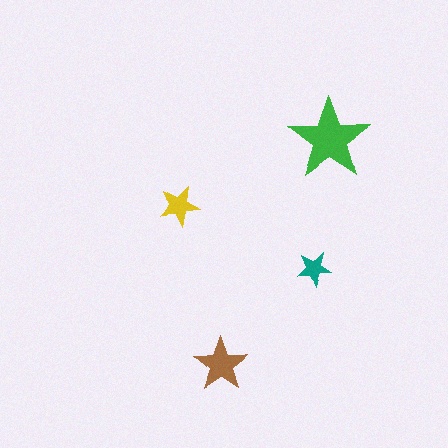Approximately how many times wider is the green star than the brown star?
About 1.5 times wider.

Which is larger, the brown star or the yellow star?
The brown one.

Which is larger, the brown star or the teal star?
The brown one.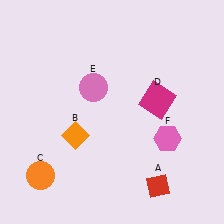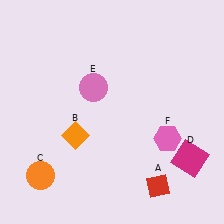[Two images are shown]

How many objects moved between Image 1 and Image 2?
1 object moved between the two images.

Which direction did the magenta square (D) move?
The magenta square (D) moved down.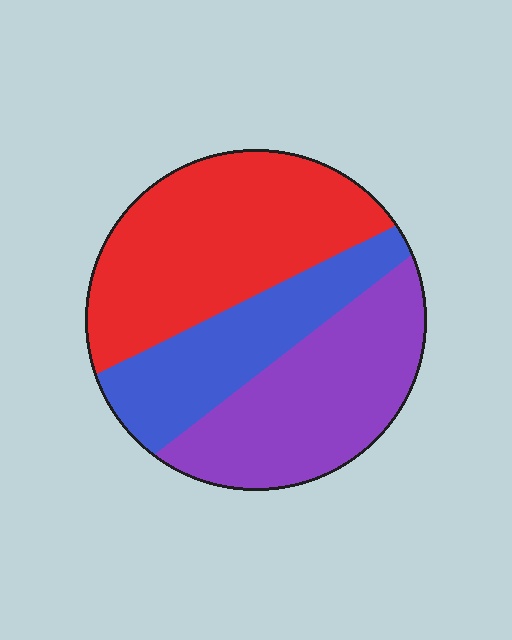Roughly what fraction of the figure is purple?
Purple covers about 35% of the figure.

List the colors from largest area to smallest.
From largest to smallest: red, purple, blue.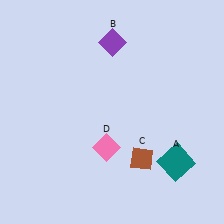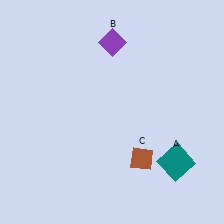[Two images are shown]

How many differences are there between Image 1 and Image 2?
There is 1 difference between the two images.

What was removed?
The pink diamond (D) was removed in Image 2.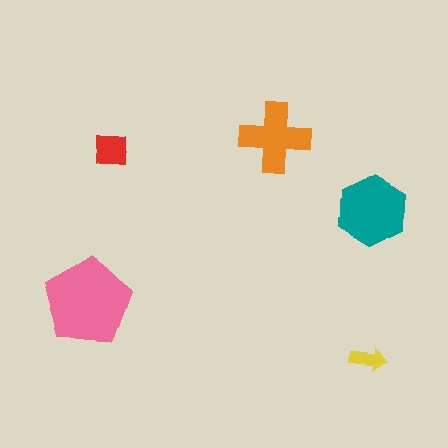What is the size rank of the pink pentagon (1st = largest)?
1st.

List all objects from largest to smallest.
The pink pentagon, the teal hexagon, the orange cross, the red square, the yellow arrow.